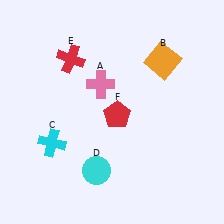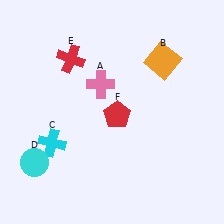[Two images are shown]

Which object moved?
The cyan circle (D) moved left.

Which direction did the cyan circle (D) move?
The cyan circle (D) moved left.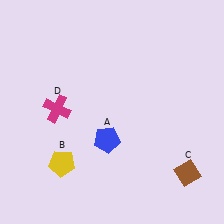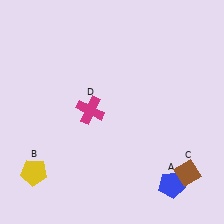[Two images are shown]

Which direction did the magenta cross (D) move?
The magenta cross (D) moved right.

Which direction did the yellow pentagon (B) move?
The yellow pentagon (B) moved left.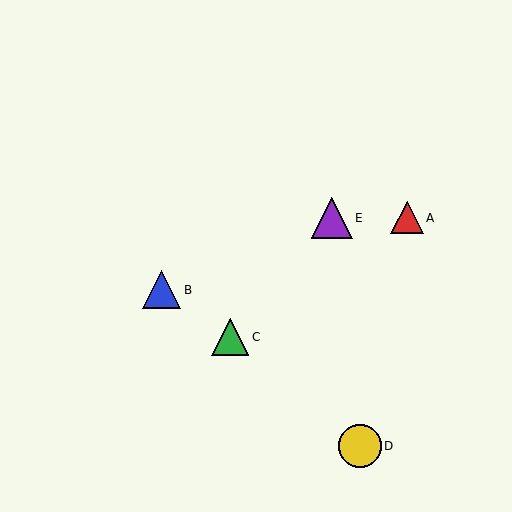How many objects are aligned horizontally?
2 objects (A, E) are aligned horizontally.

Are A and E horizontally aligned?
Yes, both are at y≈218.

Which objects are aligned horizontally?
Objects A, E are aligned horizontally.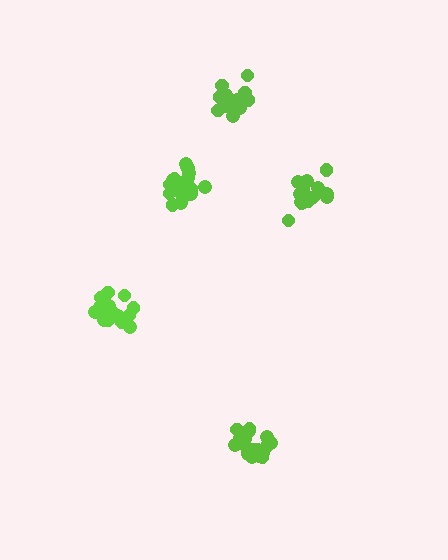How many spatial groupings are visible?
There are 5 spatial groupings.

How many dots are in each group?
Group 1: 21 dots, Group 2: 19 dots, Group 3: 20 dots, Group 4: 17 dots, Group 5: 21 dots (98 total).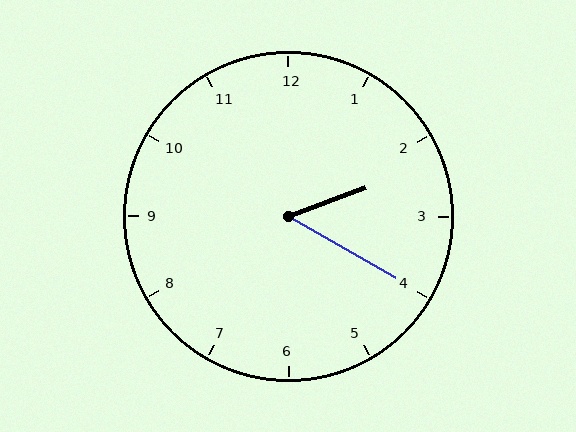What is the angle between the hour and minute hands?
Approximately 50 degrees.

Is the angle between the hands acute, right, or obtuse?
It is acute.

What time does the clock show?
2:20.